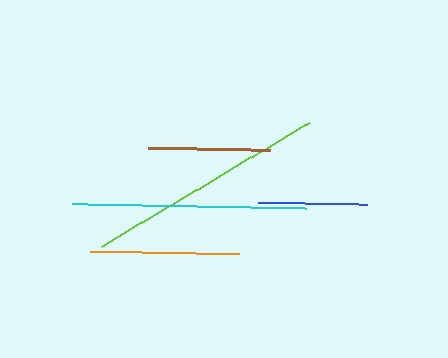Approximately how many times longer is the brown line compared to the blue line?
The brown line is approximately 1.1 times the length of the blue line.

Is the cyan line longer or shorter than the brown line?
The cyan line is longer than the brown line.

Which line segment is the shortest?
The blue line is the shortest at approximately 109 pixels.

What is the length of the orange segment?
The orange segment is approximately 149 pixels long.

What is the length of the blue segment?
The blue segment is approximately 109 pixels long.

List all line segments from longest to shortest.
From longest to shortest: lime, cyan, orange, brown, blue.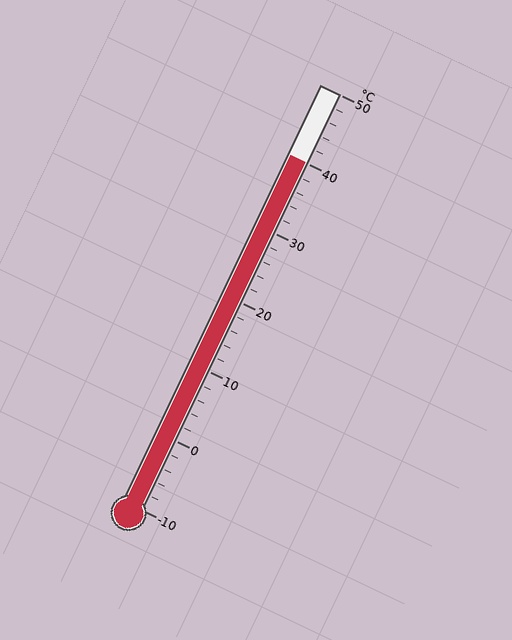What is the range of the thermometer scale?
The thermometer scale ranges from -10°C to 50°C.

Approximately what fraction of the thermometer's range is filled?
The thermometer is filled to approximately 85% of its range.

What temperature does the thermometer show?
The thermometer shows approximately 40°C.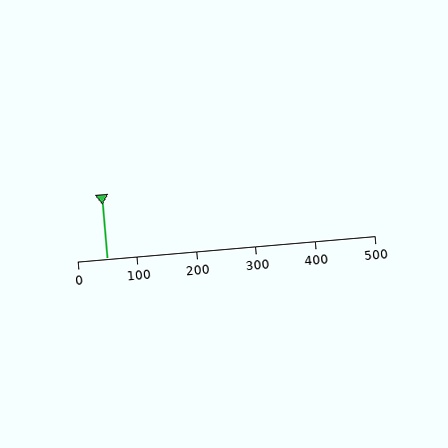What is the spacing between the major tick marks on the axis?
The major ticks are spaced 100 apart.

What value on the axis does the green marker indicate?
The marker indicates approximately 50.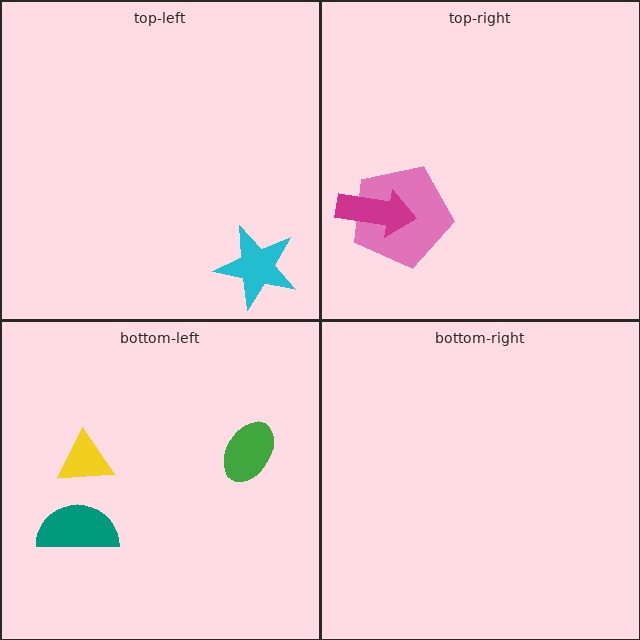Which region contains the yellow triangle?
The bottom-left region.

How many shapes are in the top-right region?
2.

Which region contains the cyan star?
The top-left region.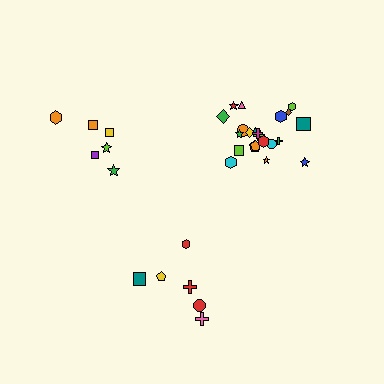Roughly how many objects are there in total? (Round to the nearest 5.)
Roughly 35 objects in total.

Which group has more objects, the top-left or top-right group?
The top-right group.